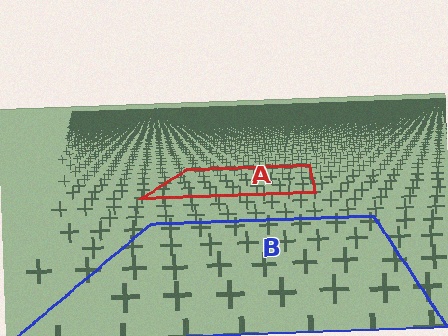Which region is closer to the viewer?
Region B is closer. The texture elements there are larger and more spread out.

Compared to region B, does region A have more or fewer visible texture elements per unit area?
Region A has more texture elements per unit area — they are packed more densely because it is farther away.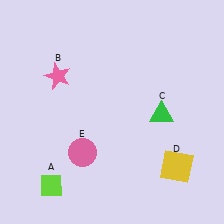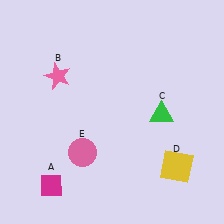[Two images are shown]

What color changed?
The diamond (A) changed from lime in Image 1 to magenta in Image 2.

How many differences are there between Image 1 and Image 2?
There is 1 difference between the two images.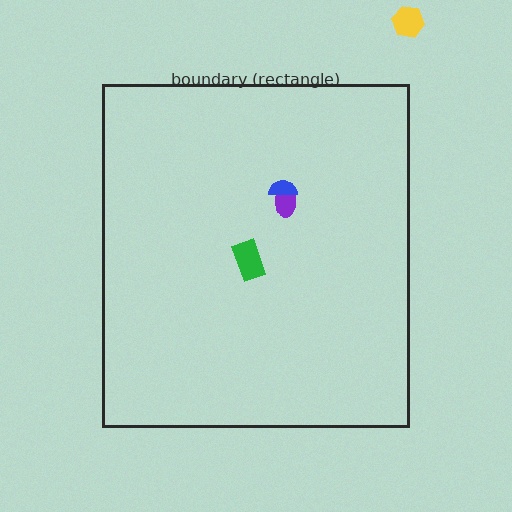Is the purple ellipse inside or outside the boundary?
Inside.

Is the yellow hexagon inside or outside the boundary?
Outside.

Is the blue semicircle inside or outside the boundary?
Inside.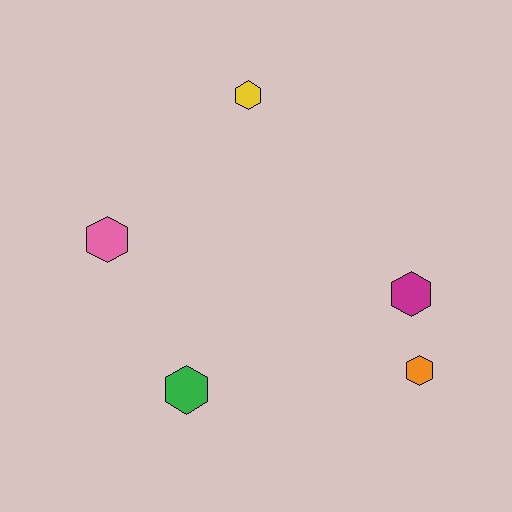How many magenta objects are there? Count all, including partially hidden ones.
There is 1 magenta object.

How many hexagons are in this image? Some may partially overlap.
There are 5 hexagons.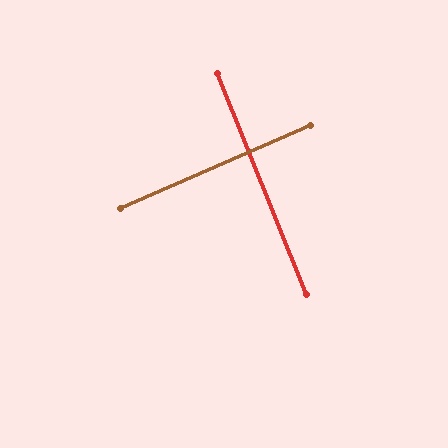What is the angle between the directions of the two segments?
Approximately 88 degrees.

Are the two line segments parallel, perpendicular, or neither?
Perpendicular — they meet at approximately 88°.